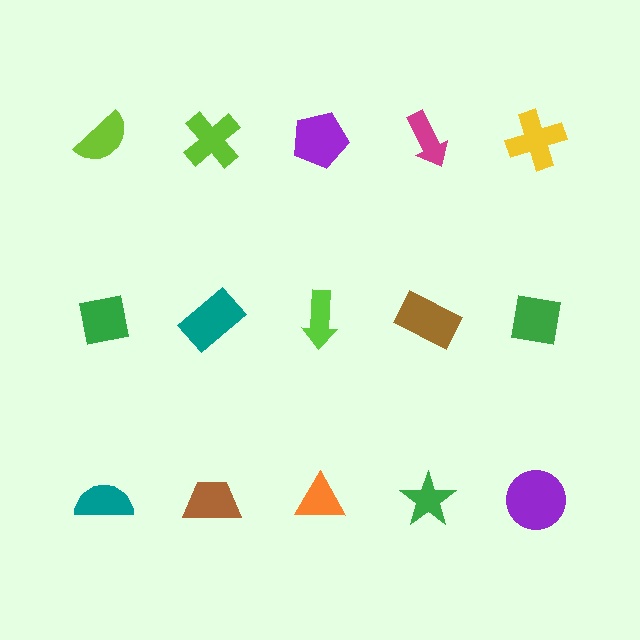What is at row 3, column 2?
A brown trapezoid.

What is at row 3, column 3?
An orange triangle.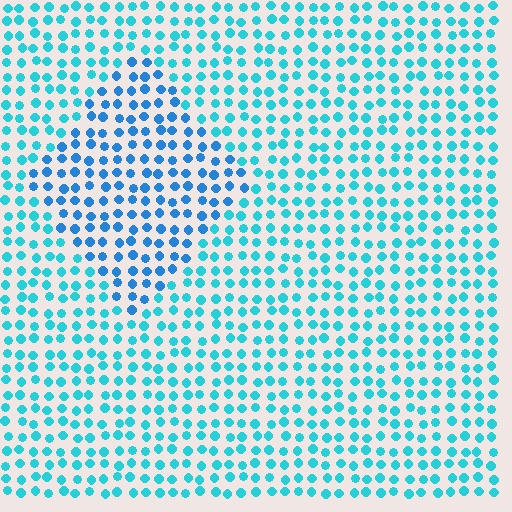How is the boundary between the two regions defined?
The boundary is defined purely by a slight shift in hue (about 26 degrees). Spacing, size, and orientation are identical on both sides.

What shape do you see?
I see a diamond.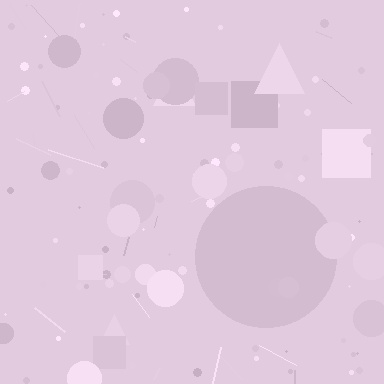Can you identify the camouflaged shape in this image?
The camouflaged shape is a circle.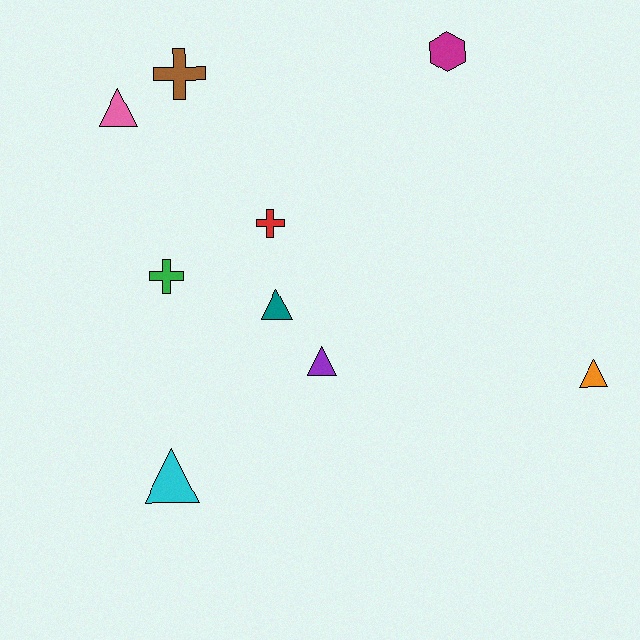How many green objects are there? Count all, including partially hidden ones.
There is 1 green object.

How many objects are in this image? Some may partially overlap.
There are 9 objects.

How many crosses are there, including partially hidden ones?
There are 3 crosses.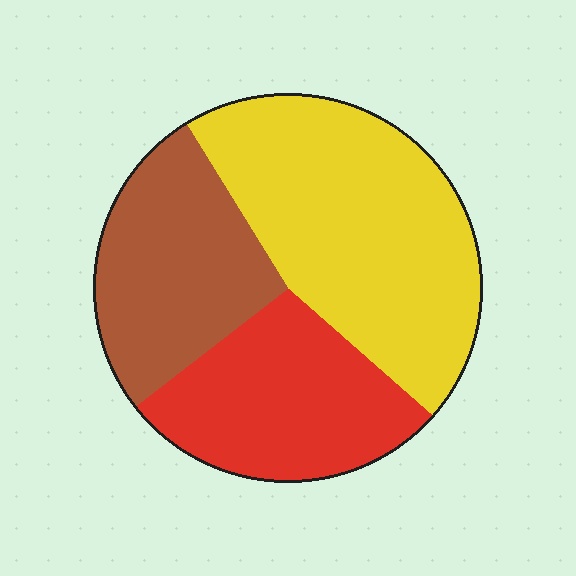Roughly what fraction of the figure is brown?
Brown covers 27% of the figure.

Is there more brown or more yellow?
Yellow.